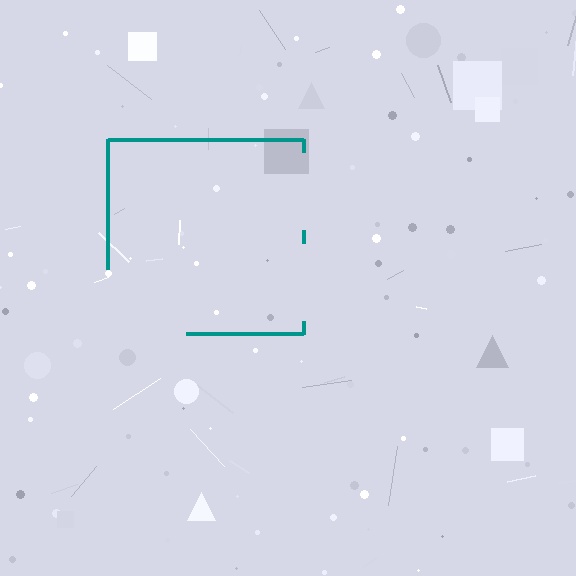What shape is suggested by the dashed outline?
The dashed outline suggests a square.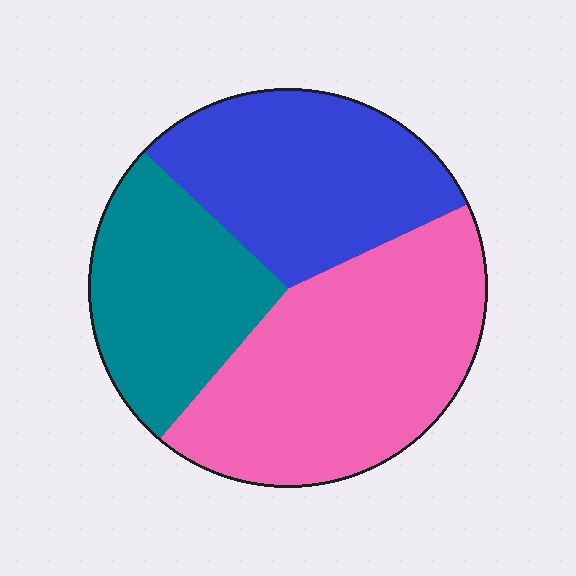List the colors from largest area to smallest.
From largest to smallest: pink, blue, teal.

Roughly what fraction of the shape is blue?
Blue covers about 30% of the shape.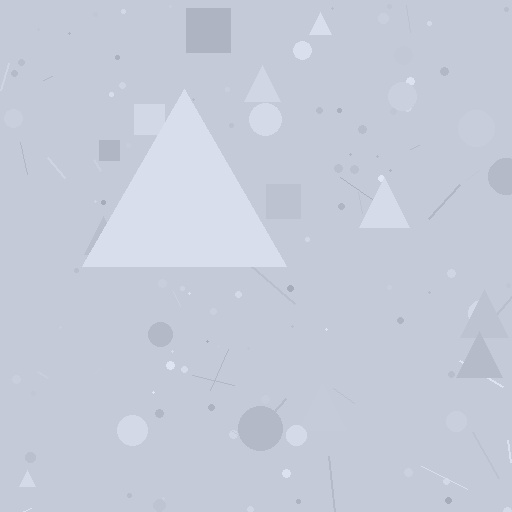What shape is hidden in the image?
A triangle is hidden in the image.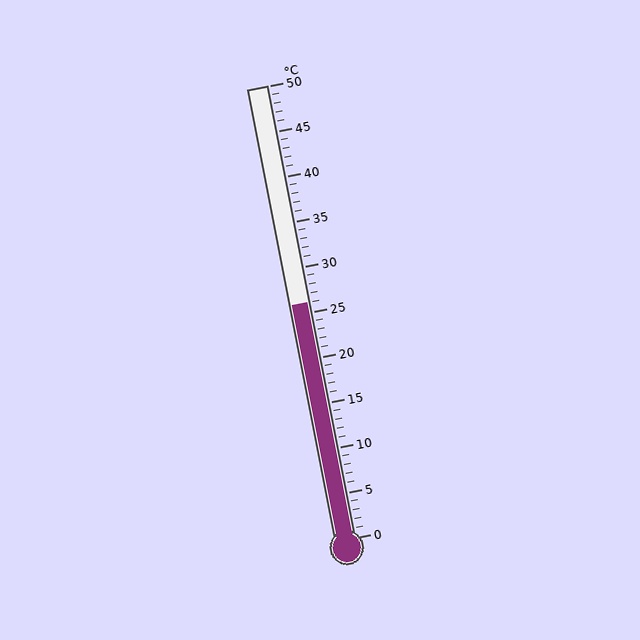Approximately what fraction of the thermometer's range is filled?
The thermometer is filled to approximately 50% of its range.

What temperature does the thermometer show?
The thermometer shows approximately 26°C.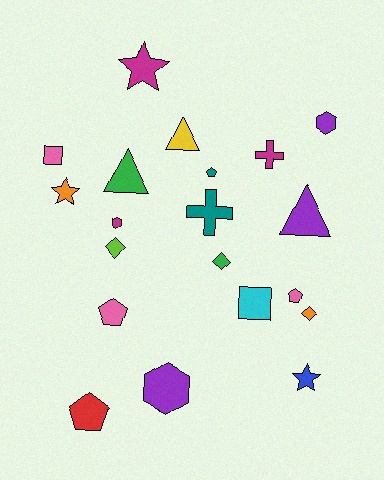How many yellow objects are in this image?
There is 1 yellow object.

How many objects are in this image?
There are 20 objects.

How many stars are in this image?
There are 3 stars.